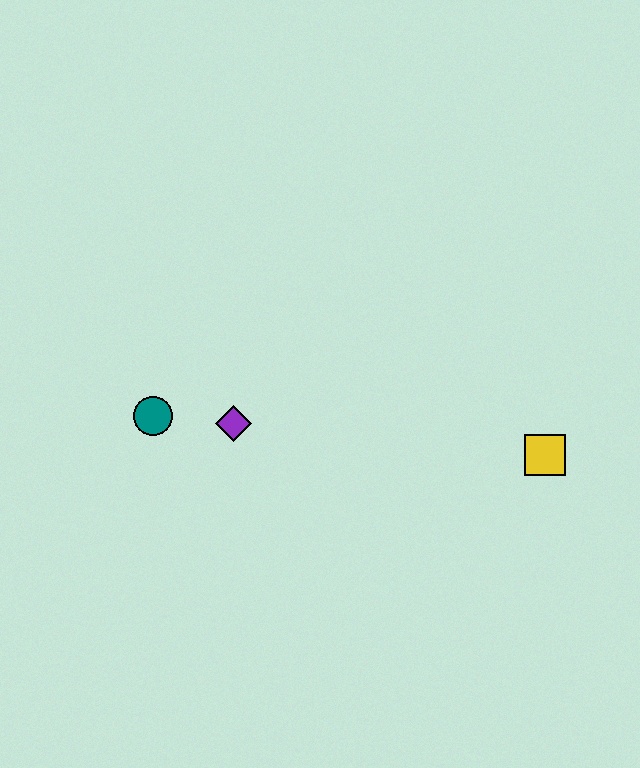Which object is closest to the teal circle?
The purple diamond is closest to the teal circle.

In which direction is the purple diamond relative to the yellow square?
The purple diamond is to the left of the yellow square.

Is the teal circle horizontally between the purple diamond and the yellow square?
No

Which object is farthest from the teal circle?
The yellow square is farthest from the teal circle.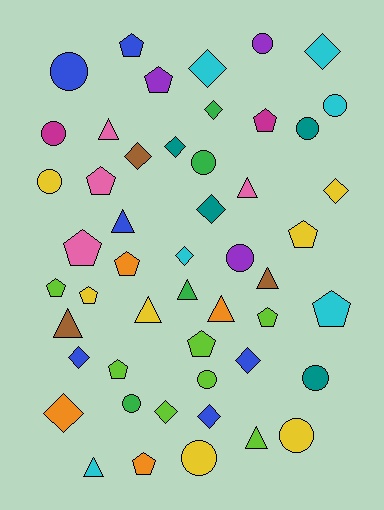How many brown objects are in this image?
There are 3 brown objects.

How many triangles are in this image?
There are 10 triangles.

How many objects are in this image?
There are 50 objects.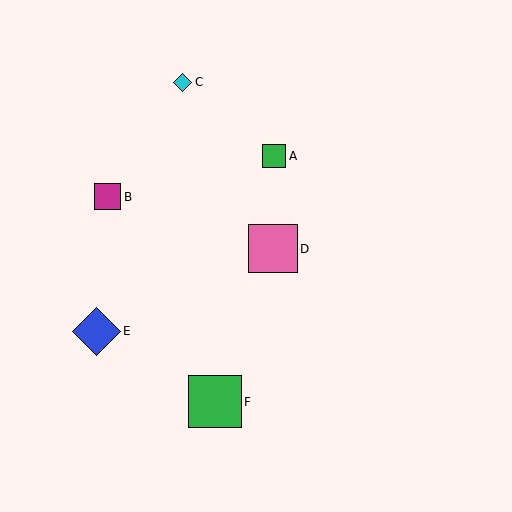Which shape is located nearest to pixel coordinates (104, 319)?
The blue diamond (labeled E) at (97, 331) is nearest to that location.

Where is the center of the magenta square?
The center of the magenta square is at (108, 197).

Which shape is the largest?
The green square (labeled F) is the largest.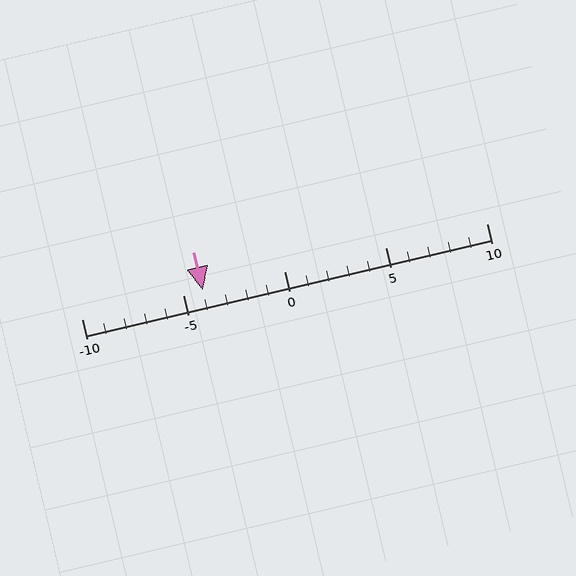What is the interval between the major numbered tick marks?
The major tick marks are spaced 5 units apart.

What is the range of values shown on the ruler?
The ruler shows values from -10 to 10.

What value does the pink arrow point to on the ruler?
The pink arrow points to approximately -4.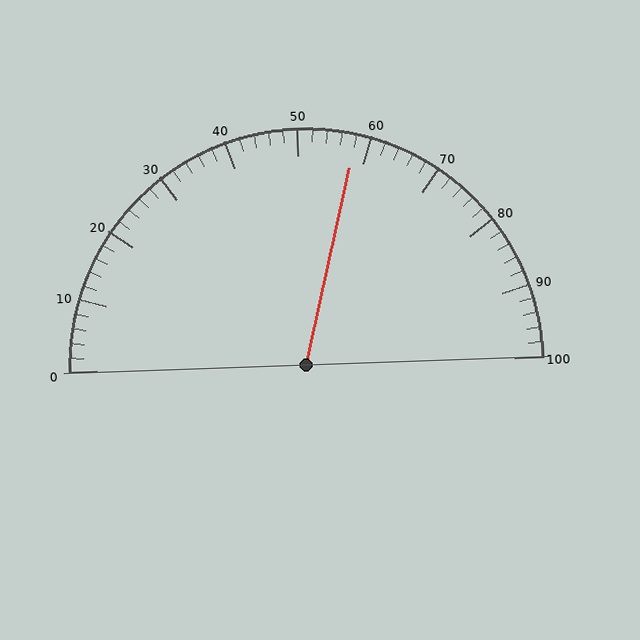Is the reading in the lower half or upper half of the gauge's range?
The reading is in the upper half of the range (0 to 100).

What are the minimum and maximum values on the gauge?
The gauge ranges from 0 to 100.